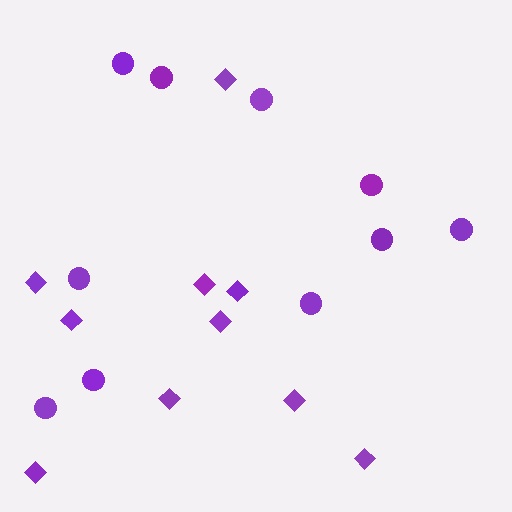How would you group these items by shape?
There are 2 groups: one group of circles (10) and one group of diamonds (10).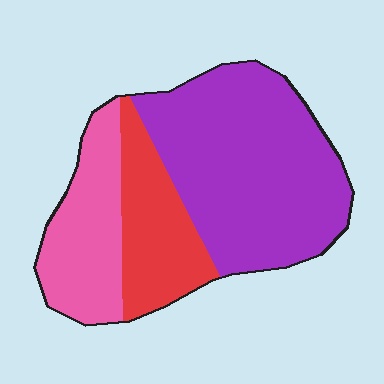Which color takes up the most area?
Purple, at roughly 55%.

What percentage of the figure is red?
Red takes up about one fifth (1/5) of the figure.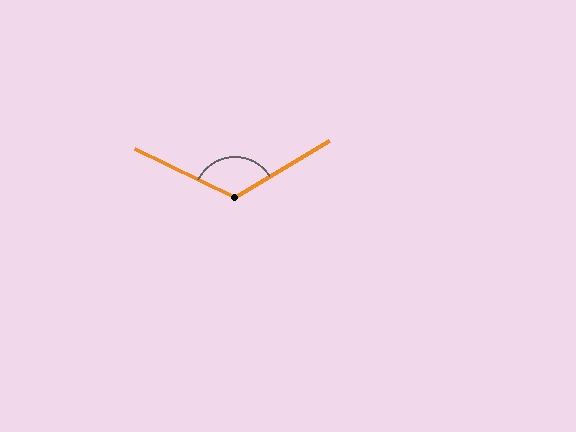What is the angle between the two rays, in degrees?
Approximately 123 degrees.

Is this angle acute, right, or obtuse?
It is obtuse.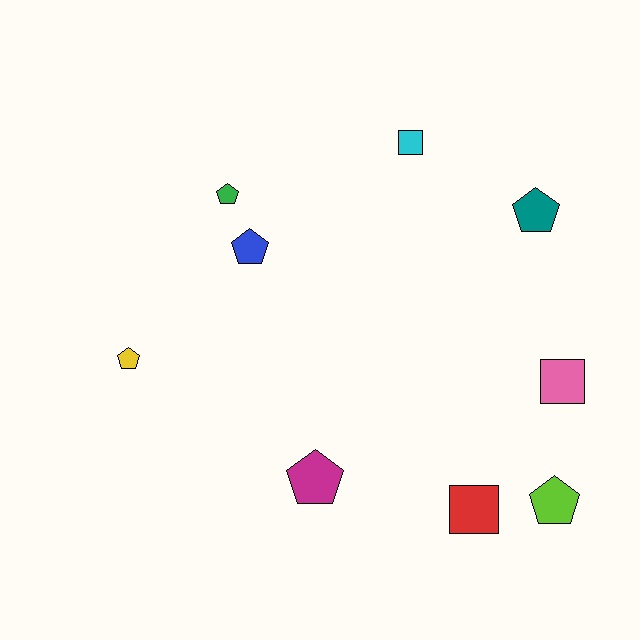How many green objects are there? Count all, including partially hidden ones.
There is 1 green object.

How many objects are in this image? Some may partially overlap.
There are 9 objects.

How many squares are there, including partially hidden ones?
There are 3 squares.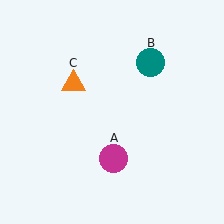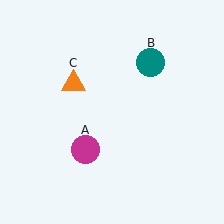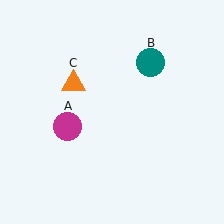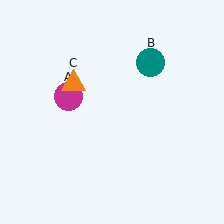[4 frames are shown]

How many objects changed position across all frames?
1 object changed position: magenta circle (object A).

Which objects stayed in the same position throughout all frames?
Teal circle (object B) and orange triangle (object C) remained stationary.